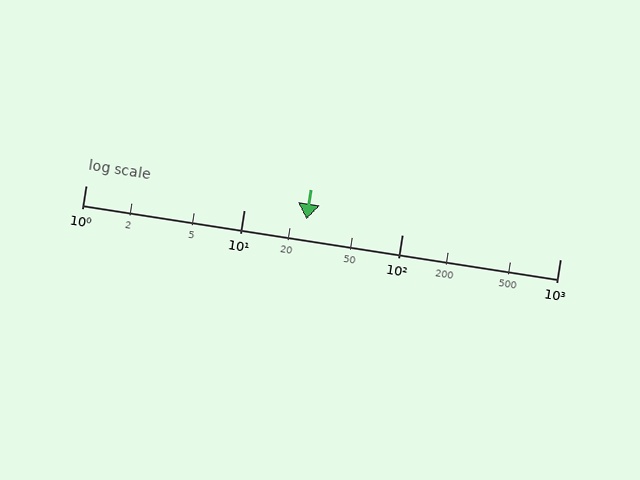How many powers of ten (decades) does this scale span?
The scale spans 3 decades, from 1 to 1000.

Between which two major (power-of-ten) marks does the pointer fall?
The pointer is between 10 and 100.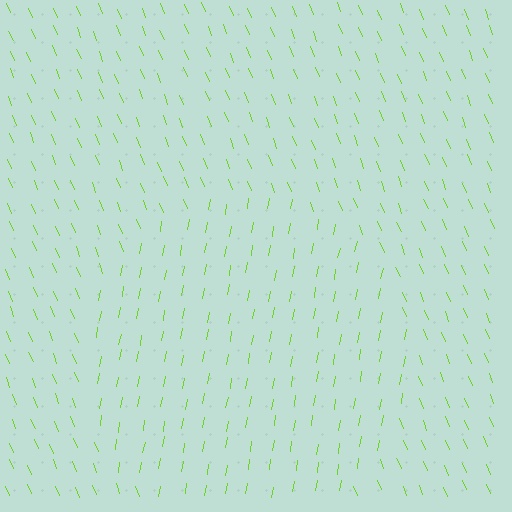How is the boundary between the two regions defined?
The boundary is defined purely by a change in line orientation (approximately 32 degrees difference). All lines are the same color and thickness.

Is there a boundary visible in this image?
Yes, there is a texture boundary formed by a change in line orientation.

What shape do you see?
I see a circle.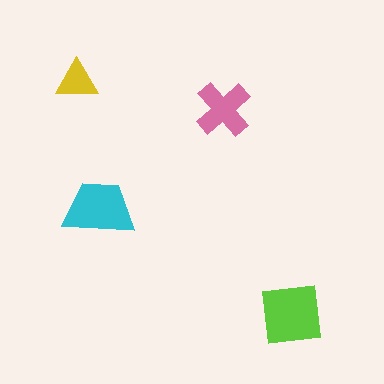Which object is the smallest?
The yellow triangle.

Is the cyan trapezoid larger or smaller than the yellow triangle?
Larger.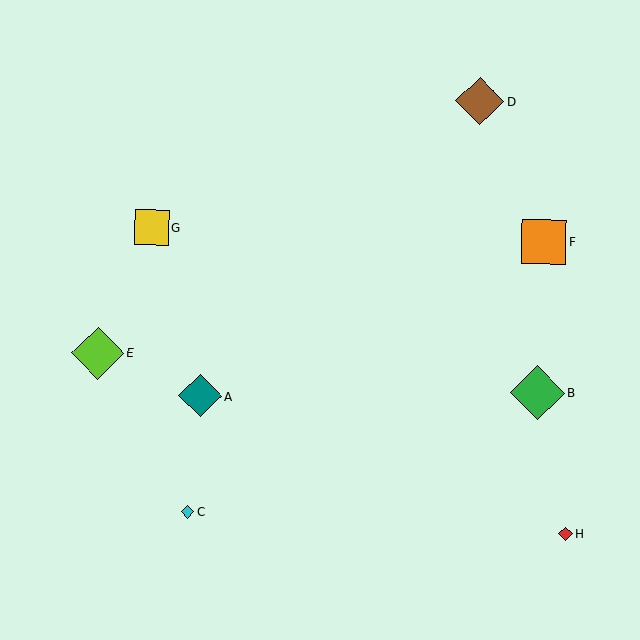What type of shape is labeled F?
Shape F is an orange square.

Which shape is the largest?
The green diamond (labeled B) is the largest.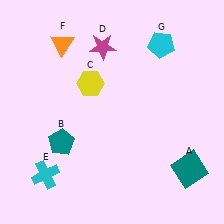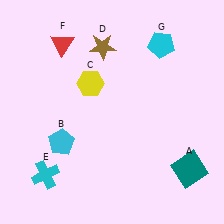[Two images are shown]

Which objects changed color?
B changed from teal to cyan. D changed from magenta to brown. F changed from orange to red.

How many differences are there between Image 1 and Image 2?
There are 3 differences between the two images.